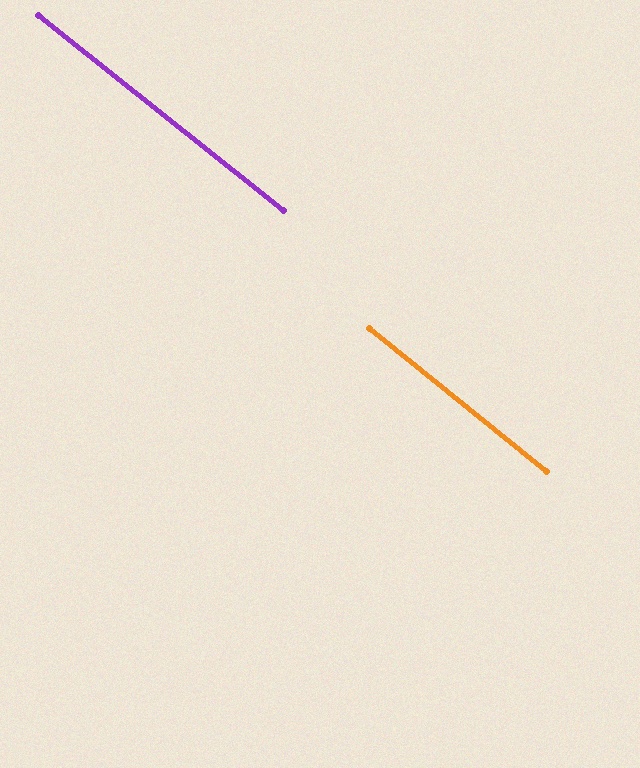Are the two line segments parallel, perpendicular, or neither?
Parallel — their directions differ by only 0.2°.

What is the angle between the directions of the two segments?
Approximately 0 degrees.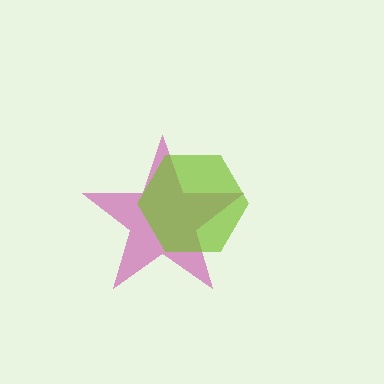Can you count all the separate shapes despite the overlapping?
Yes, there are 2 separate shapes.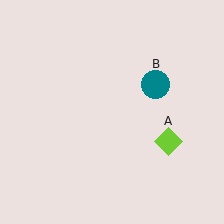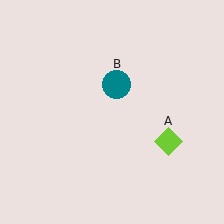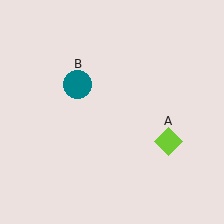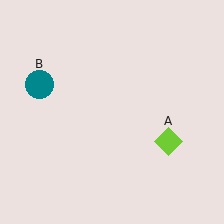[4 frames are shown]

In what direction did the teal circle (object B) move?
The teal circle (object B) moved left.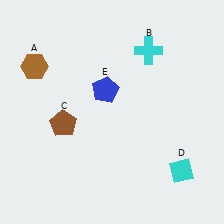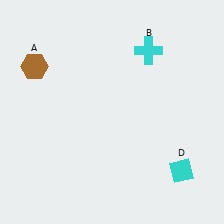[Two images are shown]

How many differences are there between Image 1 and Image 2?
There are 2 differences between the two images.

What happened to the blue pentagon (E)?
The blue pentagon (E) was removed in Image 2. It was in the top-left area of Image 1.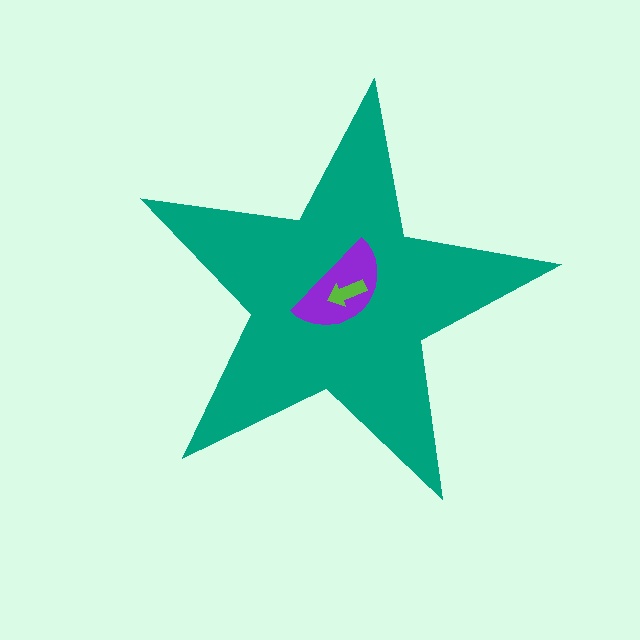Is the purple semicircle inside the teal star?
Yes.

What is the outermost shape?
The teal star.